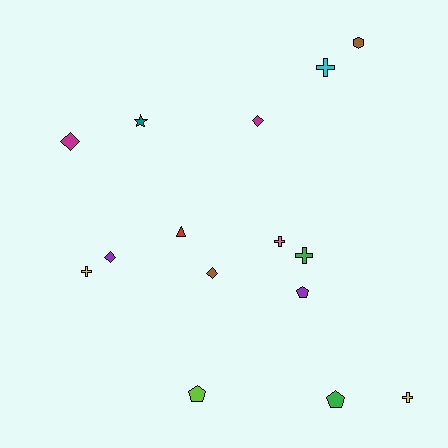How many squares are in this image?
There are no squares.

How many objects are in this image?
There are 15 objects.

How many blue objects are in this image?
There are no blue objects.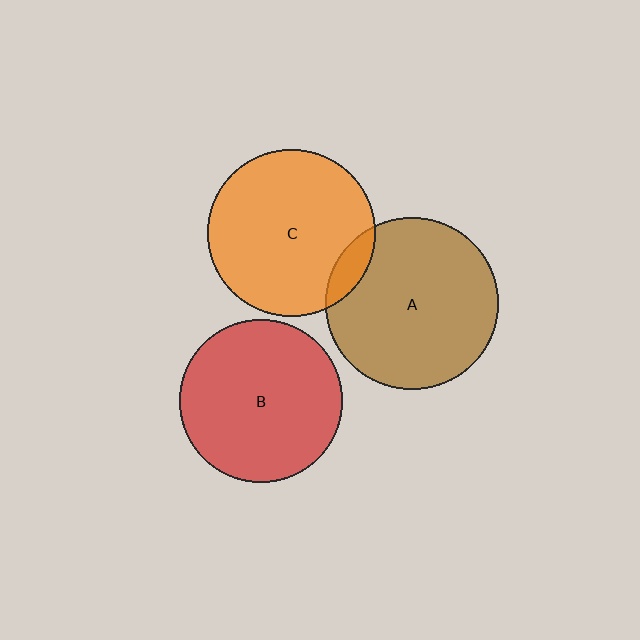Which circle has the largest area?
Circle A (brown).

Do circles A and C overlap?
Yes.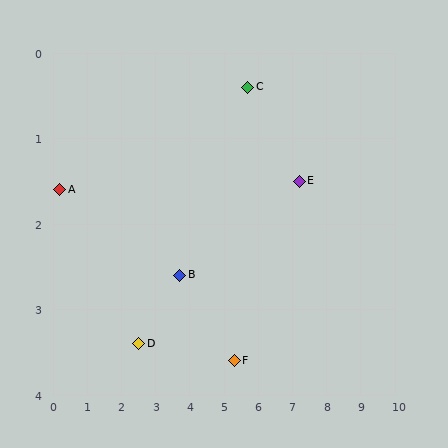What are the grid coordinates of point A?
Point A is at approximately (0.2, 1.6).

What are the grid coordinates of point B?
Point B is at approximately (3.7, 2.6).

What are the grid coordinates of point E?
Point E is at approximately (7.2, 1.5).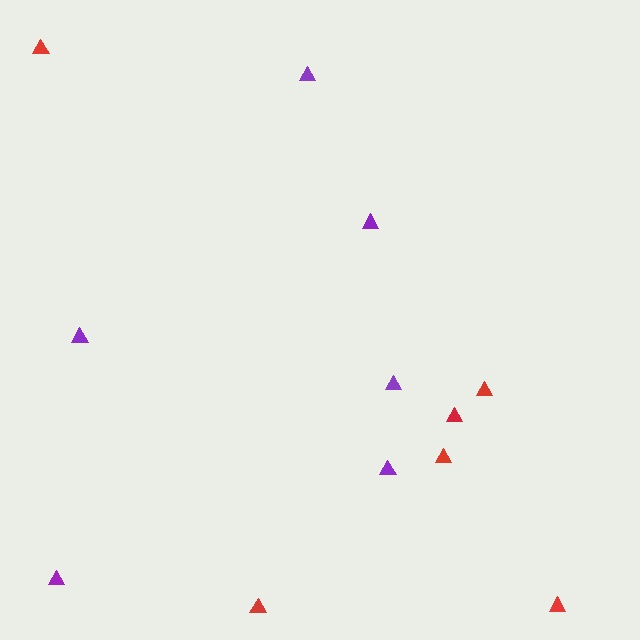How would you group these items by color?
There are 2 groups: one group of purple triangles (6) and one group of red triangles (6).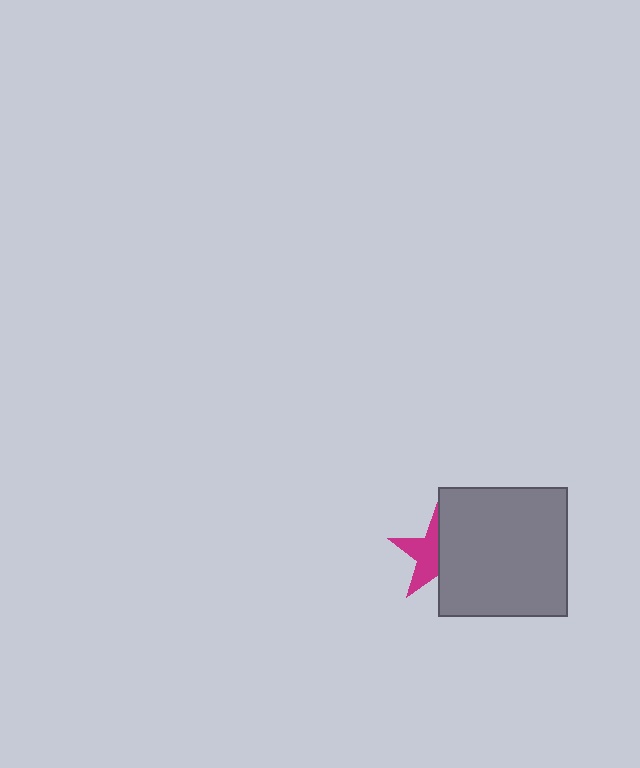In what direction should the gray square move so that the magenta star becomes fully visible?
The gray square should move right. That is the shortest direction to clear the overlap and leave the magenta star fully visible.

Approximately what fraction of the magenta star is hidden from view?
Roughly 50% of the magenta star is hidden behind the gray square.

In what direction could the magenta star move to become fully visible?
The magenta star could move left. That would shift it out from behind the gray square entirely.